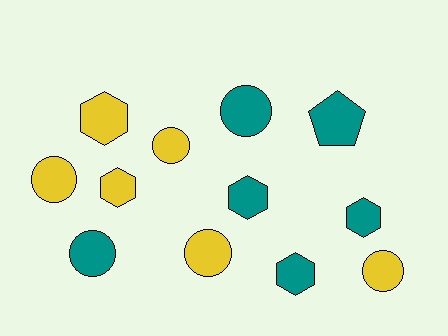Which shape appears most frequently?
Circle, with 6 objects.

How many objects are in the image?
There are 12 objects.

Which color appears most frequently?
Yellow, with 6 objects.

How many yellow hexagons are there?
There are 2 yellow hexagons.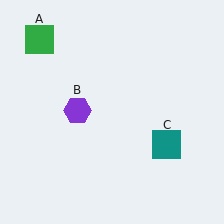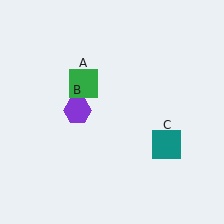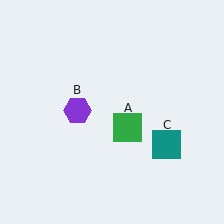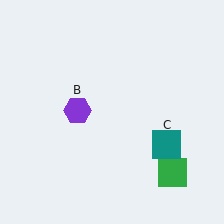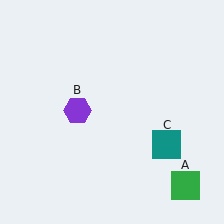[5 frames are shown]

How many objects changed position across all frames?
1 object changed position: green square (object A).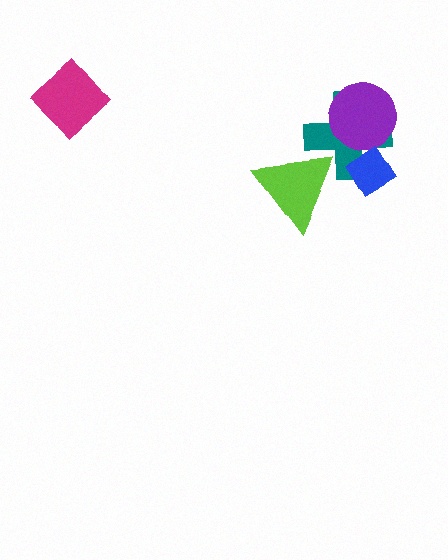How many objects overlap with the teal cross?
3 objects overlap with the teal cross.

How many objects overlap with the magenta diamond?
0 objects overlap with the magenta diamond.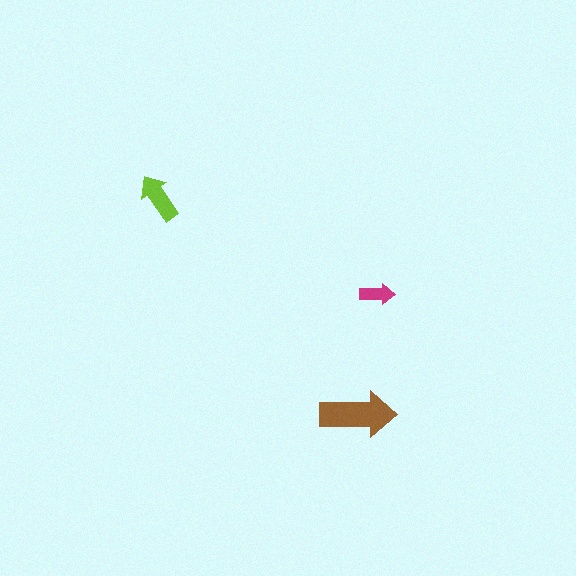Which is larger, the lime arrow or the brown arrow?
The brown one.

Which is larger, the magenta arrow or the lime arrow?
The lime one.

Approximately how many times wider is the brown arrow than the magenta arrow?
About 2 times wider.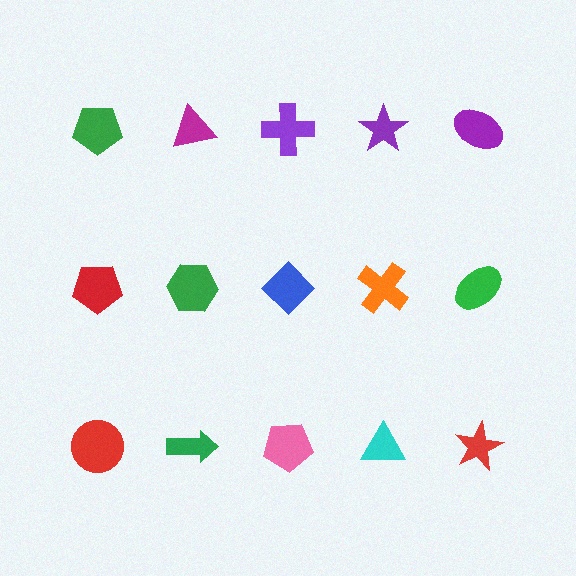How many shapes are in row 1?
5 shapes.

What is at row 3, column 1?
A red circle.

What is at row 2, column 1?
A red pentagon.